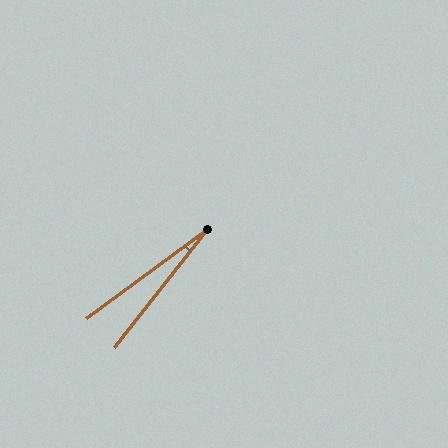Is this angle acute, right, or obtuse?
It is acute.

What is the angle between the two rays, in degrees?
Approximately 15 degrees.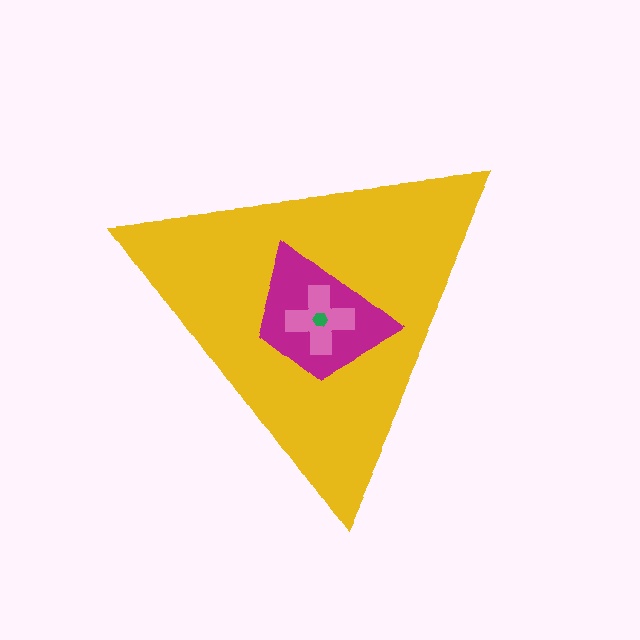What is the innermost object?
The green hexagon.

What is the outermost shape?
The yellow triangle.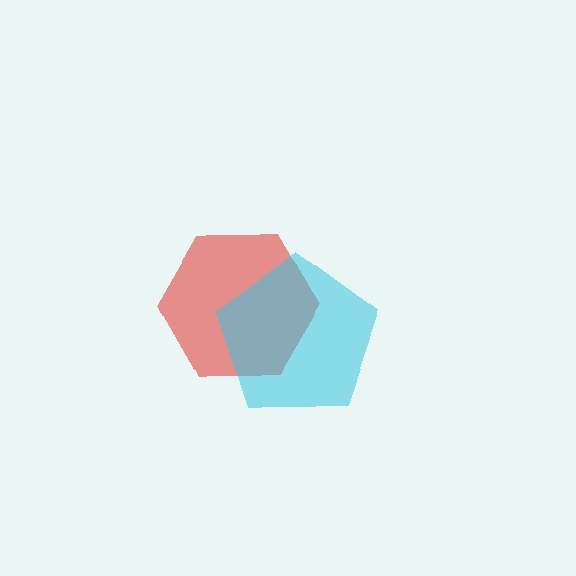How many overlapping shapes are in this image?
There are 2 overlapping shapes in the image.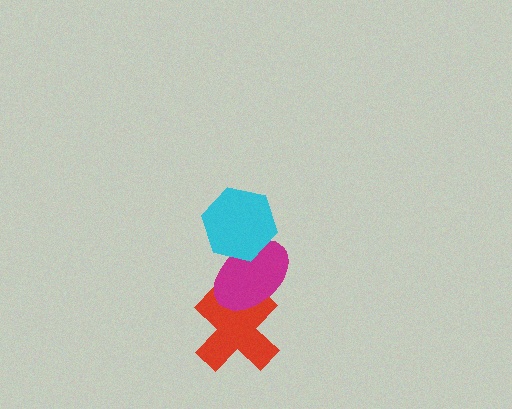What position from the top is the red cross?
The red cross is 3rd from the top.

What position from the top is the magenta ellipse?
The magenta ellipse is 2nd from the top.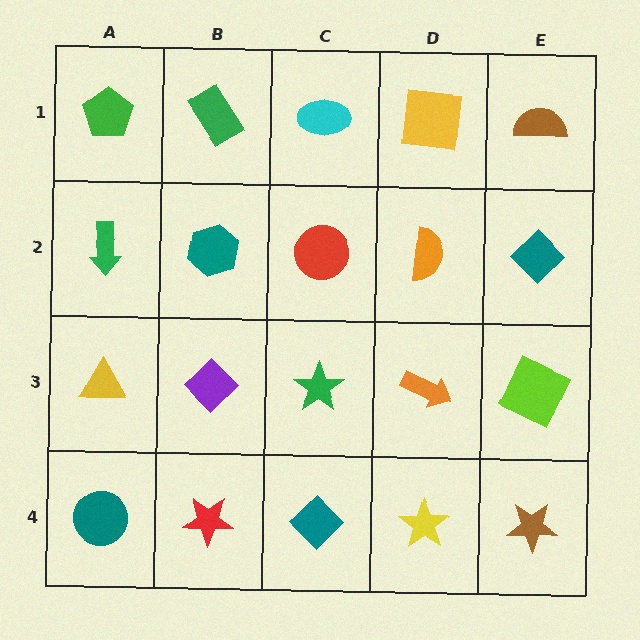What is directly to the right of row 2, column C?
An orange semicircle.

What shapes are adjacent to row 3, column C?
A red circle (row 2, column C), a teal diamond (row 4, column C), a purple diamond (row 3, column B), an orange arrow (row 3, column D).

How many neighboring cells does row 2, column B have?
4.